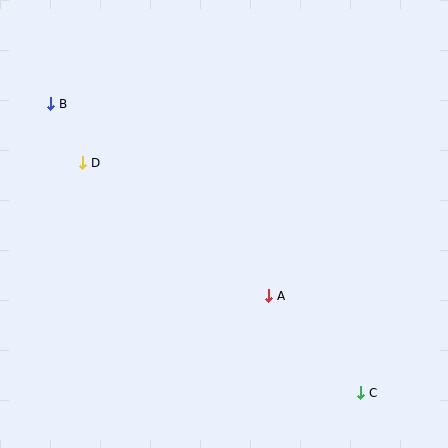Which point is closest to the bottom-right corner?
Point C is closest to the bottom-right corner.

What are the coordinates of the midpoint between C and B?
The midpoint between C and B is at (206, 248).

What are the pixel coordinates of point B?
Point B is at (51, 104).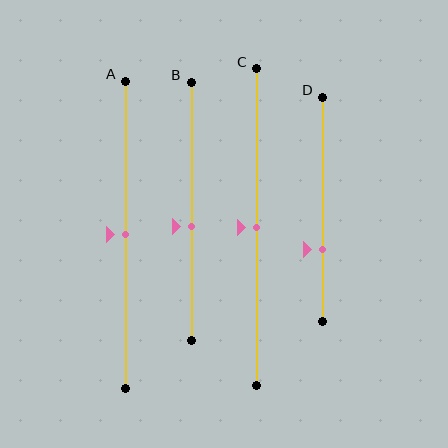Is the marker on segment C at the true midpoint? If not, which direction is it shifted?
Yes, the marker on segment C is at the true midpoint.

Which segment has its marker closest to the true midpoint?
Segment A has its marker closest to the true midpoint.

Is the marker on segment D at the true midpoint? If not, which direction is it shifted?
No, the marker on segment D is shifted downward by about 18% of the segment length.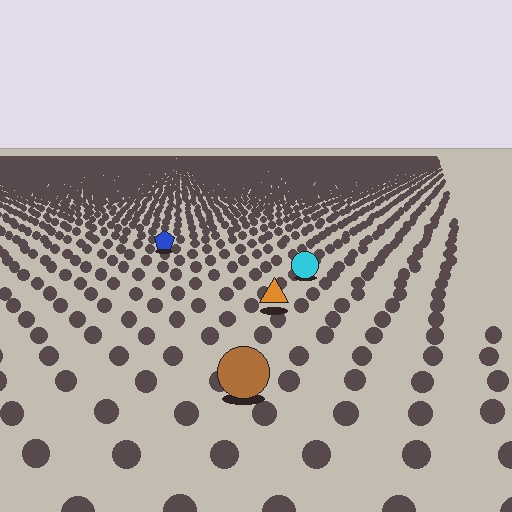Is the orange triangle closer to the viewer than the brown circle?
No. The brown circle is closer — you can tell from the texture gradient: the ground texture is coarser near it.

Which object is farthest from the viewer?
The blue pentagon is farthest from the viewer. It appears smaller and the ground texture around it is denser.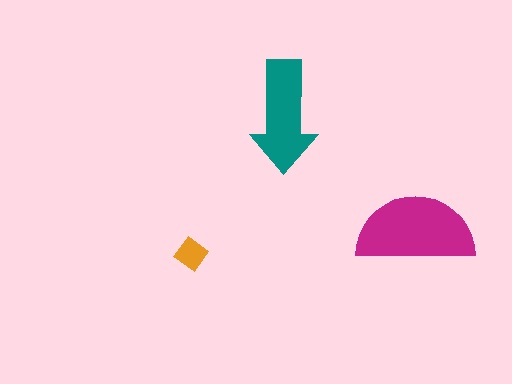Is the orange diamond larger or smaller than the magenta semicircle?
Smaller.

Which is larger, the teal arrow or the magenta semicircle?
The magenta semicircle.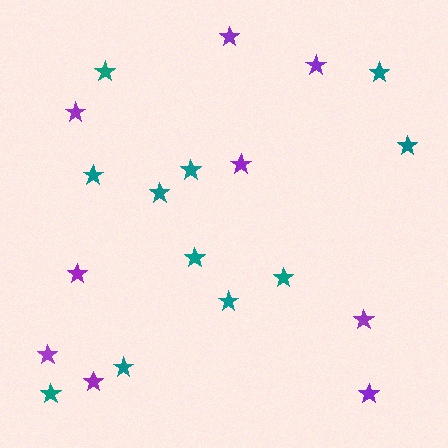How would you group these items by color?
There are 2 groups: one group of teal stars (11) and one group of purple stars (9).